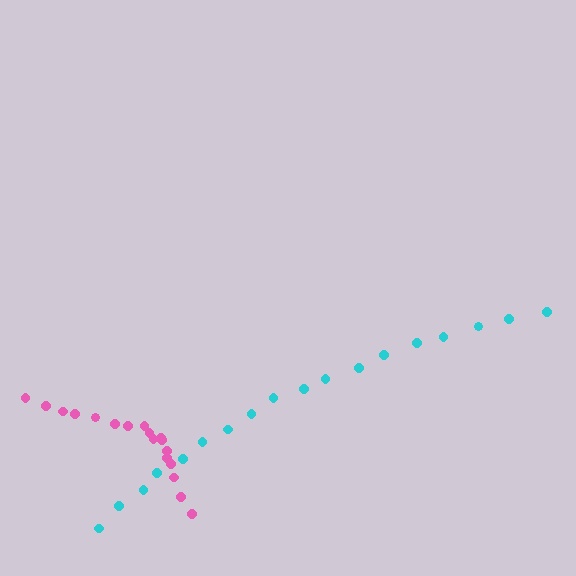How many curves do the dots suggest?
There are 2 distinct paths.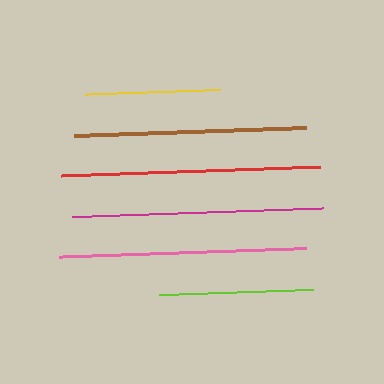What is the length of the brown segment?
The brown segment is approximately 232 pixels long.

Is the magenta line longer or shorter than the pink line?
The magenta line is longer than the pink line.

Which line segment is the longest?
The red line is the longest at approximately 259 pixels.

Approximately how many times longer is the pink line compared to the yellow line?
The pink line is approximately 1.8 times the length of the yellow line.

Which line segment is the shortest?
The yellow line is the shortest at approximately 136 pixels.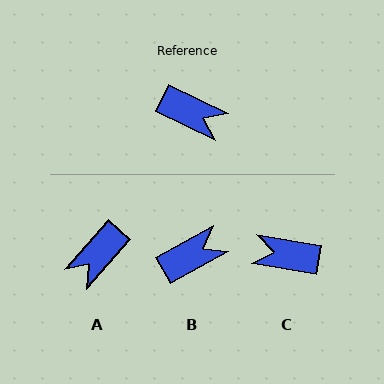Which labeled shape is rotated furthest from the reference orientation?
C, about 164 degrees away.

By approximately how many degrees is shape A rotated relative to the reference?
Approximately 106 degrees clockwise.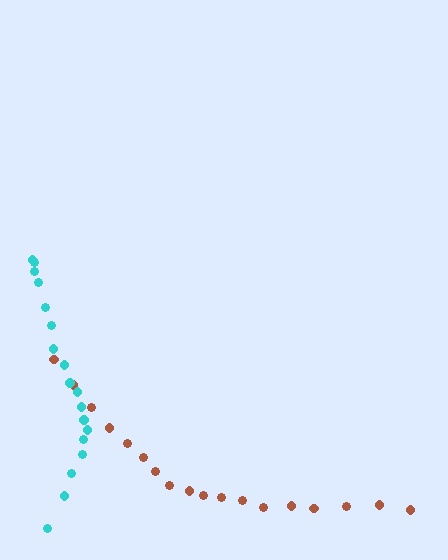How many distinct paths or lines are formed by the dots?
There are 2 distinct paths.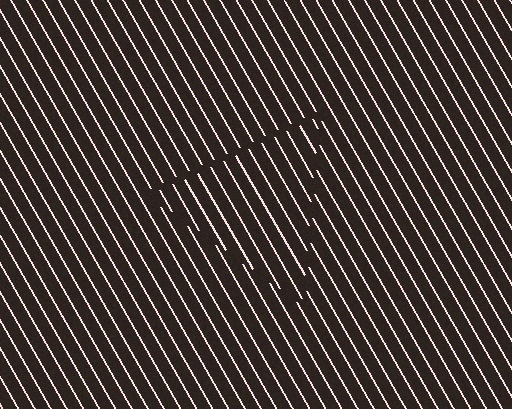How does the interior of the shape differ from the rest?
The interior of the shape contains the same grating, shifted by half a period — the contour is defined by the phase discontinuity where line-ends from the inner and outer gratings abut.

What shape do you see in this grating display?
An illusory triangle. The interior of the shape contains the same grating, shifted by half a period — the contour is defined by the phase discontinuity where line-ends from the inner and outer gratings abut.